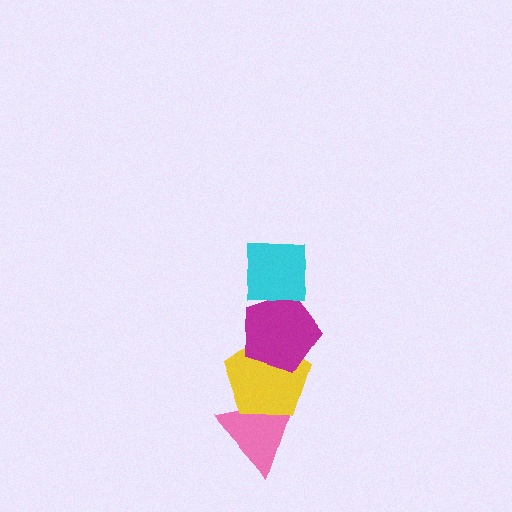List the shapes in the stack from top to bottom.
From top to bottom: the cyan square, the magenta pentagon, the yellow pentagon, the pink triangle.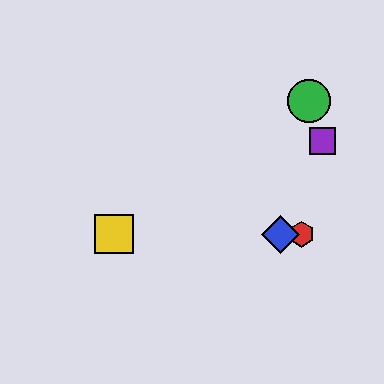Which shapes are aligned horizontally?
The red hexagon, the blue diamond, the yellow square are aligned horizontally.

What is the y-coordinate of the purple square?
The purple square is at y≈141.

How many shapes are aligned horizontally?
3 shapes (the red hexagon, the blue diamond, the yellow square) are aligned horizontally.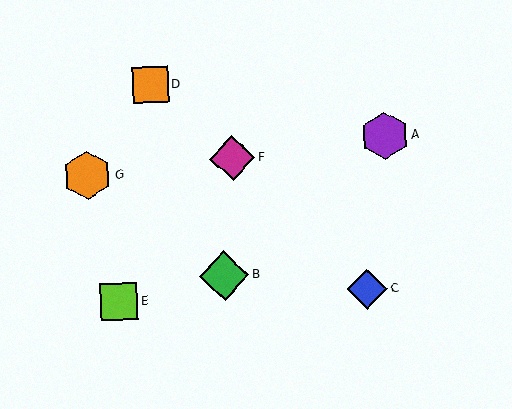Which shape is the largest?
The green diamond (labeled B) is the largest.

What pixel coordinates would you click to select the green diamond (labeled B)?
Click at (224, 276) to select the green diamond B.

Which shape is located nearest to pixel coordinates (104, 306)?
The lime square (labeled E) at (119, 302) is nearest to that location.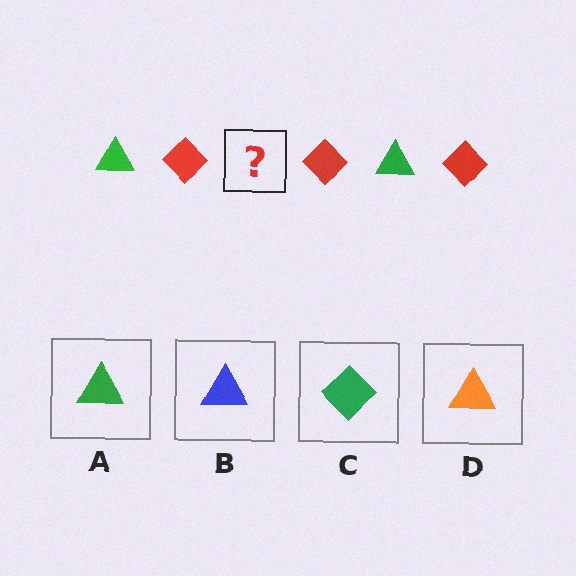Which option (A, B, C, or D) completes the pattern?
A.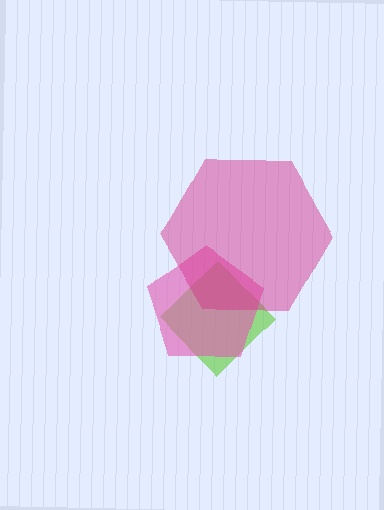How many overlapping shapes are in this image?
There are 3 overlapping shapes in the image.